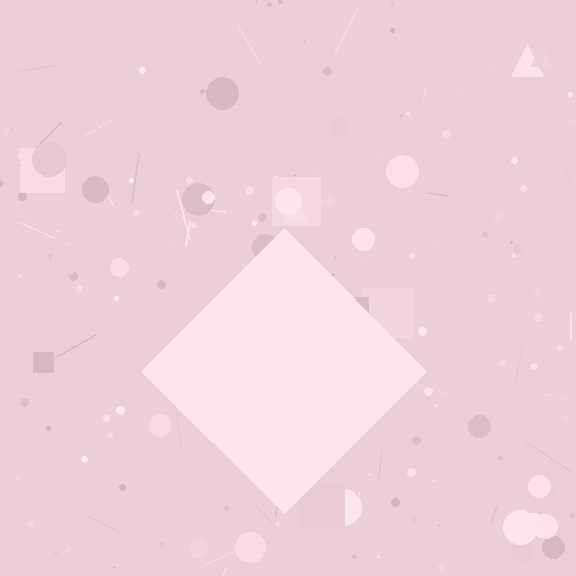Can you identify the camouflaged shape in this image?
The camouflaged shape is a diamond.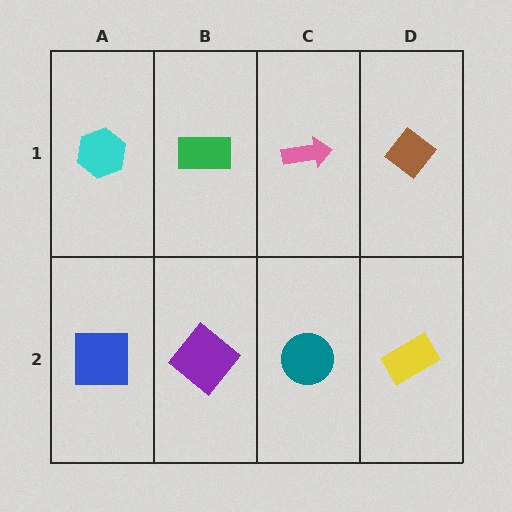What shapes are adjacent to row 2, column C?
A pink arrow (row 1, column C), a purple diamond (row 2, column B), a yellow rectangle (row 2, column D).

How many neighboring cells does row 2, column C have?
3.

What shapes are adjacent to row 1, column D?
A yellow rectangle (row 2, column D), a pink arrow (row 1, column C).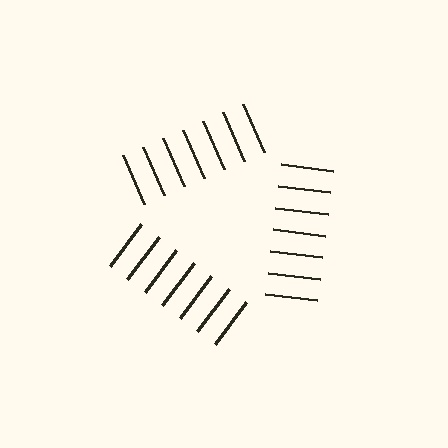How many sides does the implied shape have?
3 sides — the line-ends trace a triangle.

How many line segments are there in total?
21 — 7 along each of the 3 edges.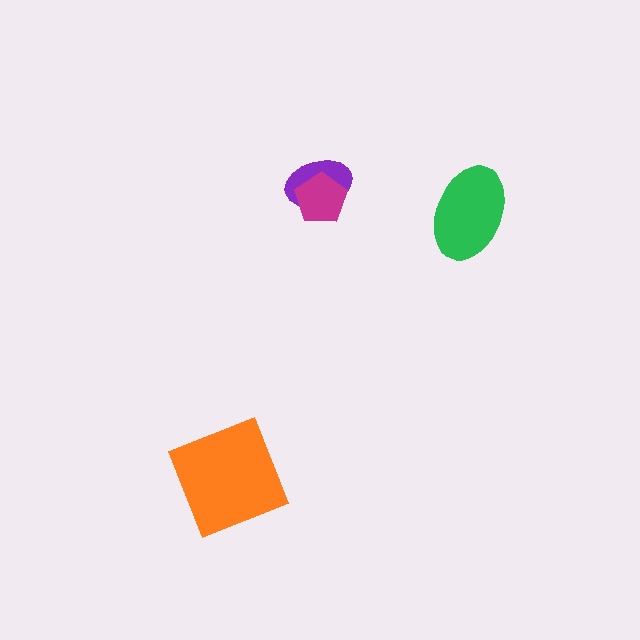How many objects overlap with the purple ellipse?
1 object overlaps with the purple ellipse.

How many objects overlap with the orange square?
0 objects overlap with the orange square.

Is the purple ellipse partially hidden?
Yes, it is partially covered by another shape.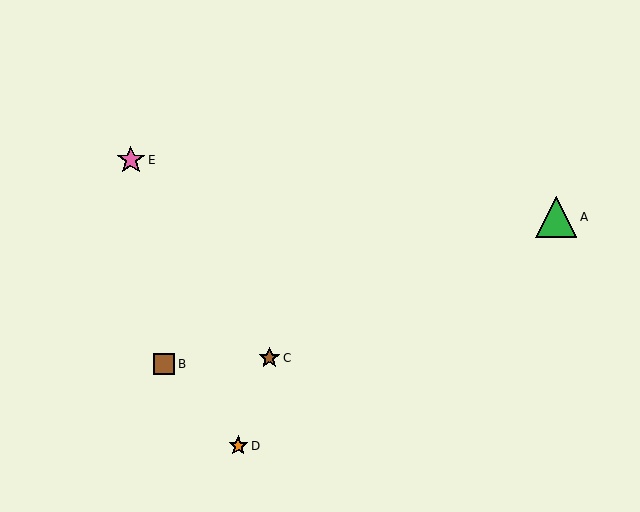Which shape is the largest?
The green triangle (labeled A) is the largest.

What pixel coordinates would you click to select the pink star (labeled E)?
Click at (131, 160) to select the pink star E.